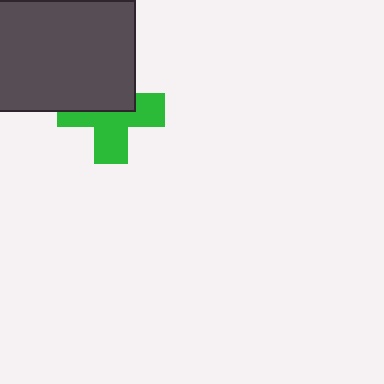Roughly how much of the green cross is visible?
About half of it is visible (roughly 56%).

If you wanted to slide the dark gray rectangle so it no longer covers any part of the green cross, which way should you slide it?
Slide it up — that is the most direct way to separate the two shapes.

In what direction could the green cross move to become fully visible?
The green cross could move down. That would shift it out from behind the dark gray rectangle entirely.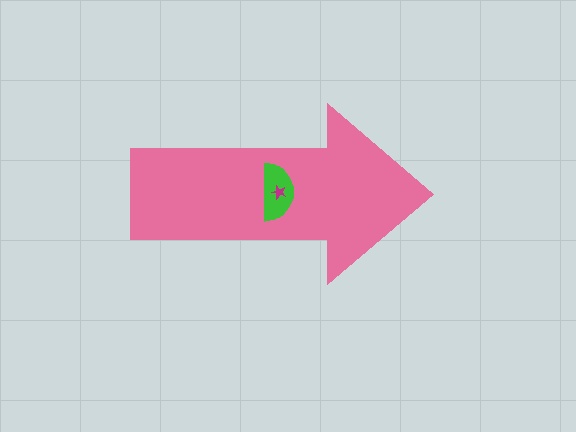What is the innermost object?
The magenta star.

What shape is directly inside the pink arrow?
The green semicircle.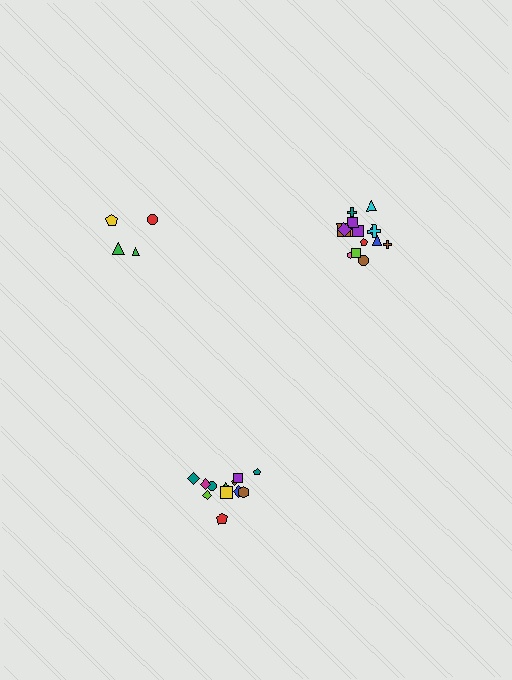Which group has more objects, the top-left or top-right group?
The top-right group.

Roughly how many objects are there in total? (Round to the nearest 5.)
Roughly 30 objects in total.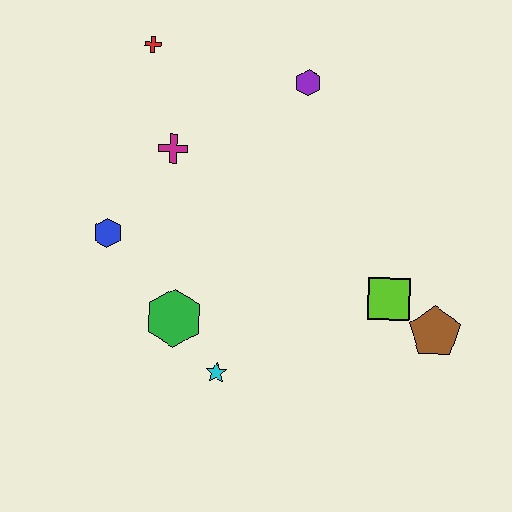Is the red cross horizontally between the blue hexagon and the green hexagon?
Yes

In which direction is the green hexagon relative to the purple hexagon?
The green hexagon is below the purple hexagon.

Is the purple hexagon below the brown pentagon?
No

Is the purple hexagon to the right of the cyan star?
Yes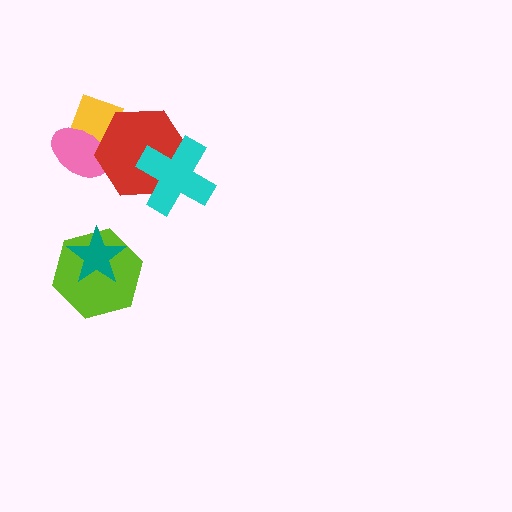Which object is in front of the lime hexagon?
The teal star is in front of the lime hexagon.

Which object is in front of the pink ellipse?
The red hexagon is in front of the pink ellipse.